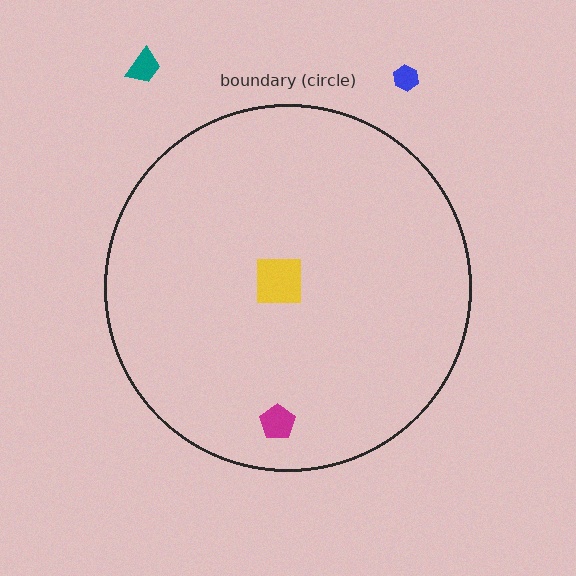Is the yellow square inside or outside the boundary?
Inside.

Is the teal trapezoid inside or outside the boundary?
Outside.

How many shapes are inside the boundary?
2 inside, 2 outside.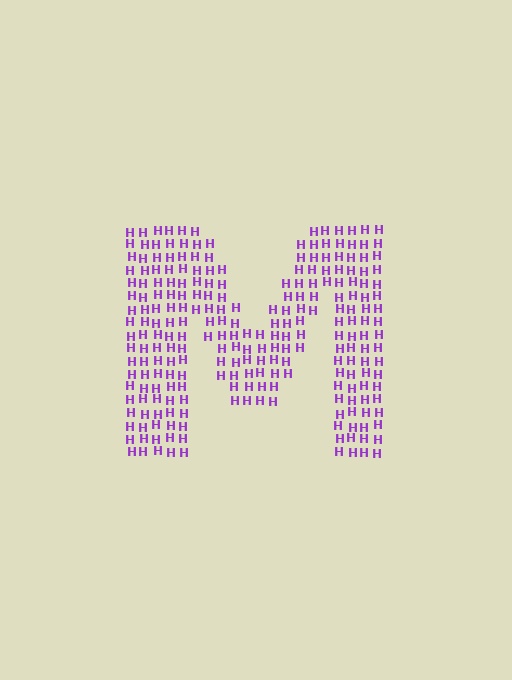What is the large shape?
The large shape is the letter M.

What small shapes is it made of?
It is made of small letter H's.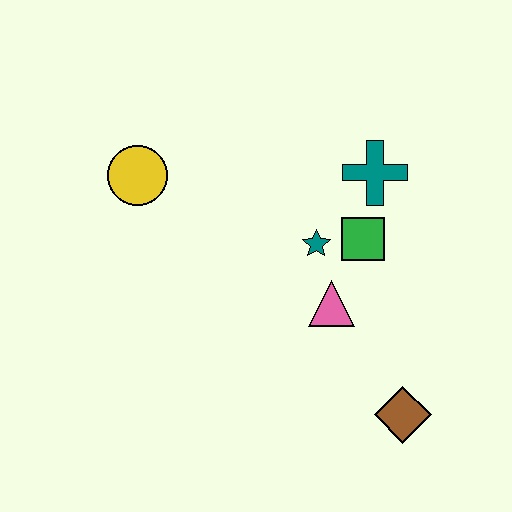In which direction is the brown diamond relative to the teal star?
The brown diamond is below the teal star.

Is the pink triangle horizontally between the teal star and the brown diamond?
Yes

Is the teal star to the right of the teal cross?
No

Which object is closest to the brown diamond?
The pink triangle is closest to the brown diamond.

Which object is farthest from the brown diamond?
The yellow circle is farthest from the brown diamond.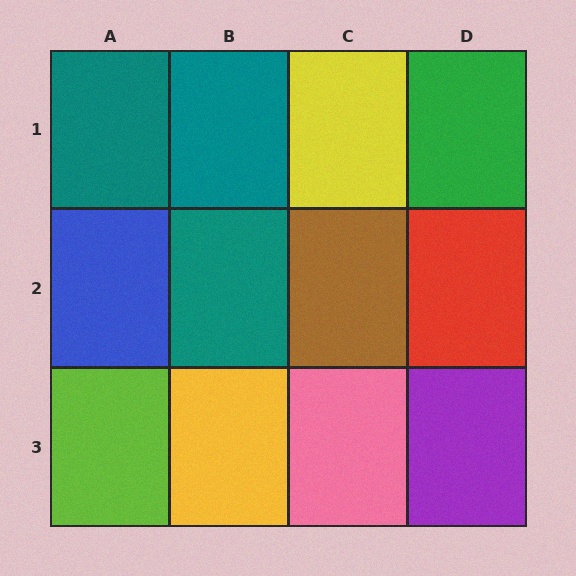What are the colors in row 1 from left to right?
Teal, teal, yellow, green.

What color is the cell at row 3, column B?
Yellow.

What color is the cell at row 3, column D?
Purple.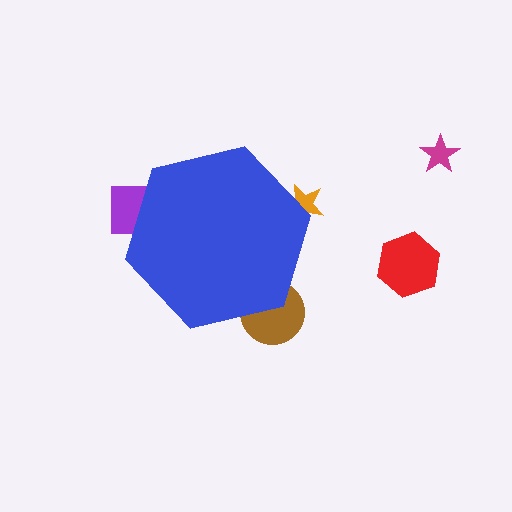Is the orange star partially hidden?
Yes, the orange star is partially hidden behind the blue hexagon.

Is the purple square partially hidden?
Yes, the purple square is partially hidden behind the blue hexagon.